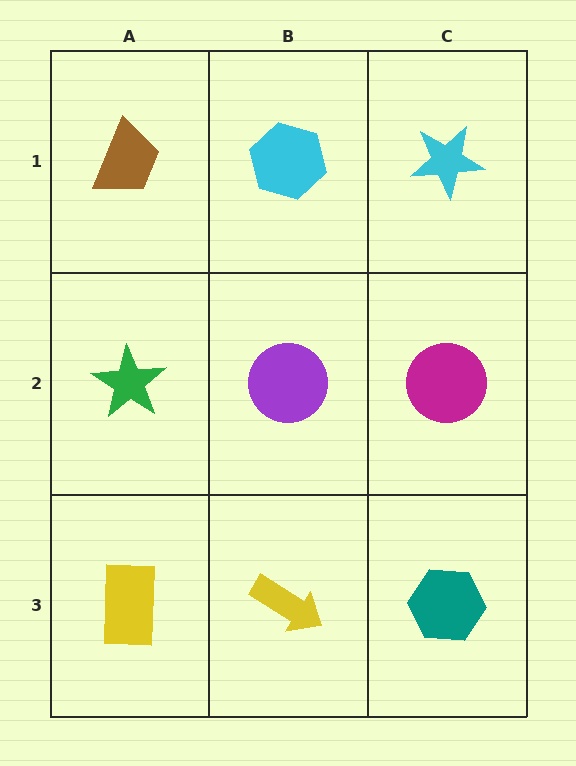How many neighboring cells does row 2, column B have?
4.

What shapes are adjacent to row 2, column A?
A brown trapezoid (row 1, column A), a yellow rectangle (row 3, column A), a purple circle (row 2, column B).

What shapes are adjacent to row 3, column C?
A magenta circle (row 2, column C), a yellow arrow (row 3, column B).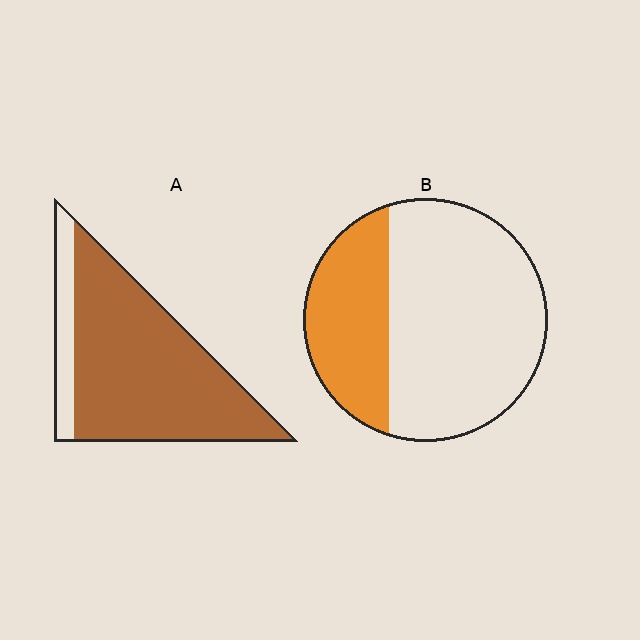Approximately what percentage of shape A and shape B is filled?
A is approximately 85% and B is approximately 30%.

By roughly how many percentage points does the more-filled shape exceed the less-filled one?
By roughly 55 percentage points (A over B).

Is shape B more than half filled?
No.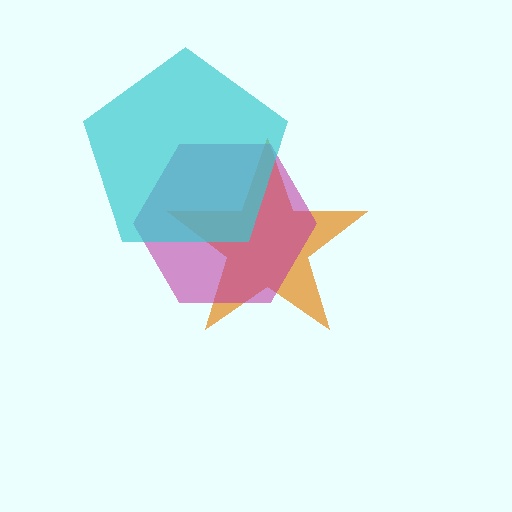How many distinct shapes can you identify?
There are 3 distinct shapes: an orange star, a magenta hexagon, a cyan pentagon.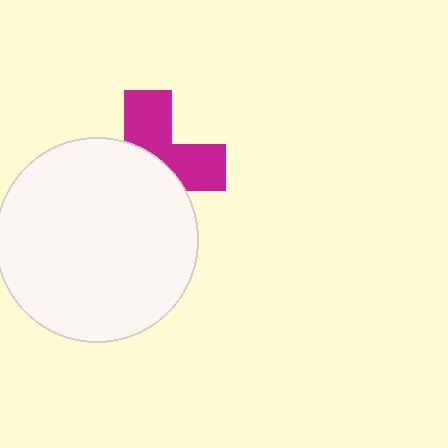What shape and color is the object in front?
The object in front is a white circle.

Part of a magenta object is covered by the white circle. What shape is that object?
It is a cross.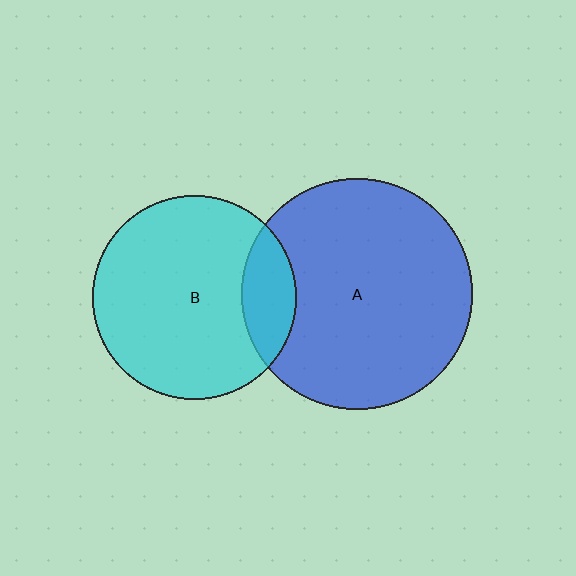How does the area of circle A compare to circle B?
Approximately 1.3 times.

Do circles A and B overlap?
Yes.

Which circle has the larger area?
Circle A (blue).